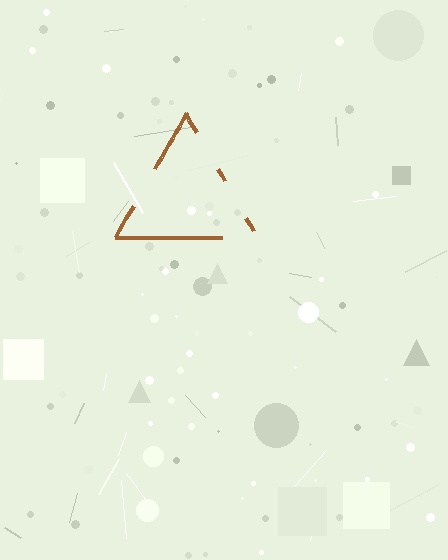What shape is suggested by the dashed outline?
The dashed outline suggests a triangle.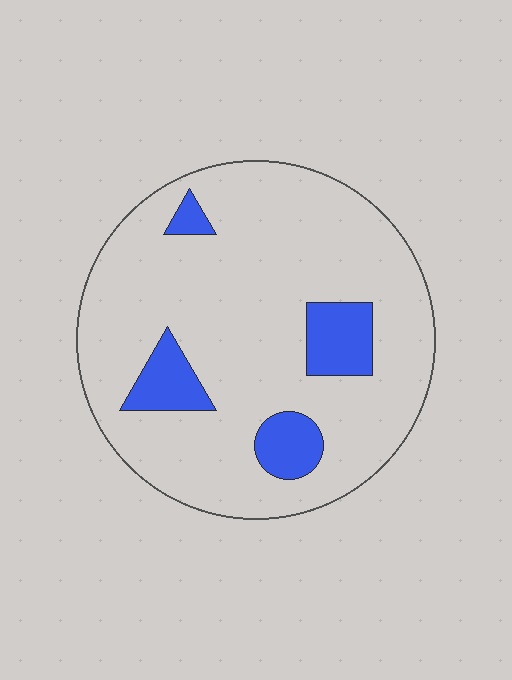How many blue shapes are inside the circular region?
4.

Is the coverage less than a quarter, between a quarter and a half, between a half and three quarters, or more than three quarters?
Less than a quarter.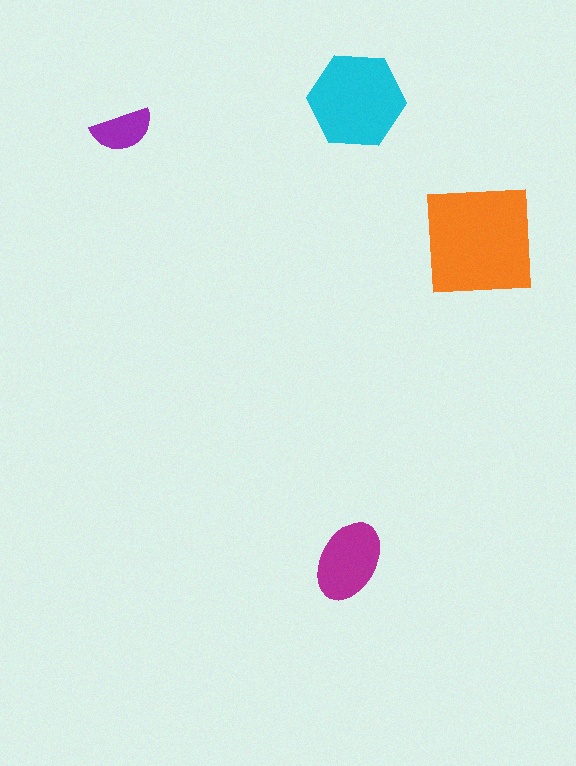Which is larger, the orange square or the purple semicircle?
The orange square.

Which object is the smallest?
The purple semicircle.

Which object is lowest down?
The magenta ellipse is bottommost.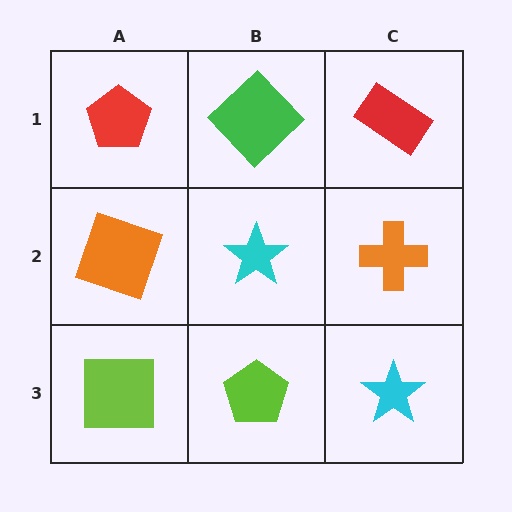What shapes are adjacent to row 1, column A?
An orange square (row 2, column A), a green diamond (row 1, column B).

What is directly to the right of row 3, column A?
A lime pentagon.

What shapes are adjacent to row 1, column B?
A cyan star (row 2, column B), a red pentagon (row 1, column A), a red rectangle (row 1, column C).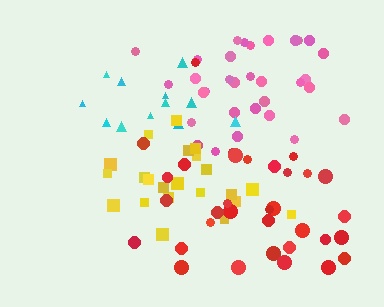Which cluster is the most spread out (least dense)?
Red.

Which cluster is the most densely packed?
Pink.